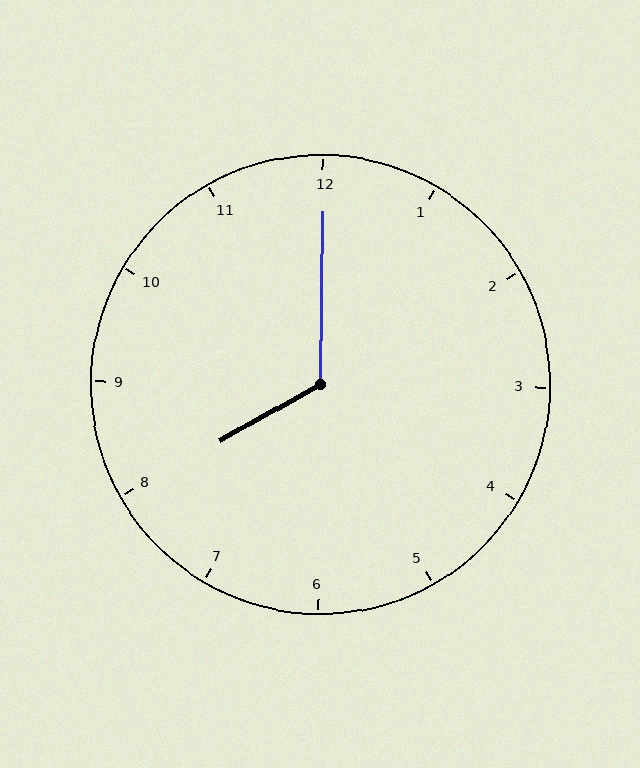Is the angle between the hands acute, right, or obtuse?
It is obtuse.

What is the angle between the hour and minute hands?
Approximately 120 degrees.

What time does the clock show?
8:00.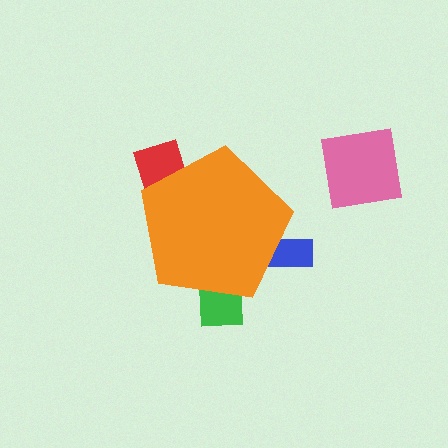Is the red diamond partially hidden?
Yes, the red diamond is partially hidden behind the orange pentagon.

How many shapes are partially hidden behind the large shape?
3 shapes are partially hidden.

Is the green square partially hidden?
Yes, the green square is partially hidden behind the orange pentagon.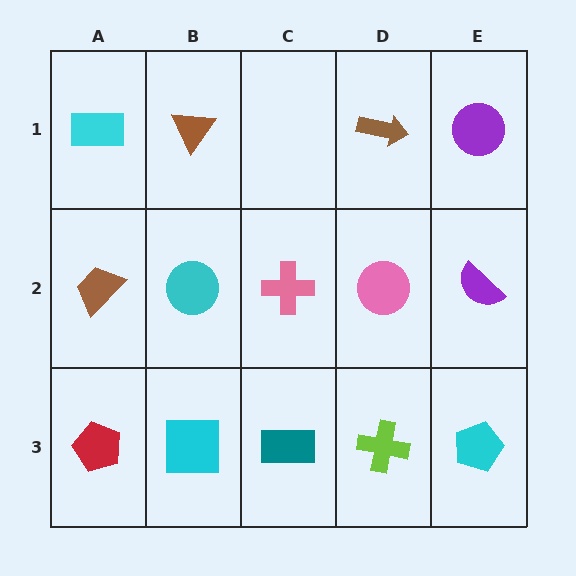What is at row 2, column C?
A pink cross.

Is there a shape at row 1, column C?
No, that cell is empty.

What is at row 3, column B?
A cyan square.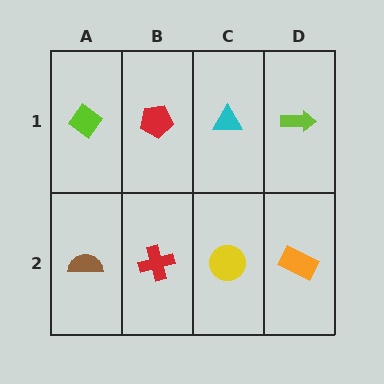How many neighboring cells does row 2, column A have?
2.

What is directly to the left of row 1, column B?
A lime diamond.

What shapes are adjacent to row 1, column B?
A red cross (row 2, column B), a lime diamond (row 1, column A), a cyan triangle (row 1, column C).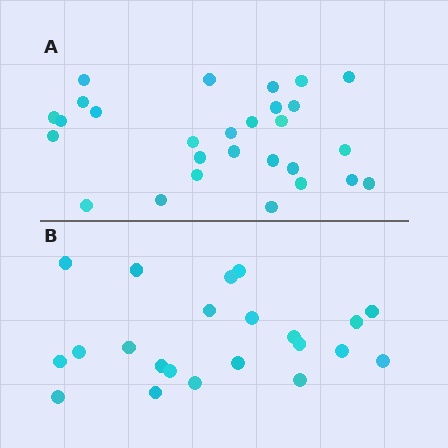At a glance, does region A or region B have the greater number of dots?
Region A (the top region) has more dots.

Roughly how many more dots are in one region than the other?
Region A has about 6 more dots than region B.